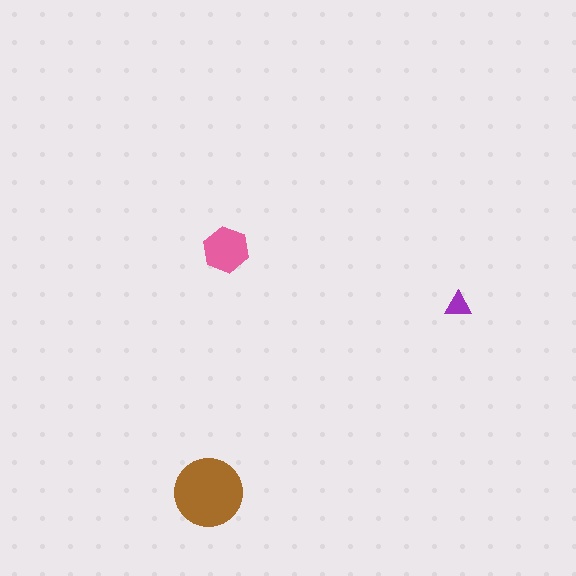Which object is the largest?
The brown circle.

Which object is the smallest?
The purple triangle.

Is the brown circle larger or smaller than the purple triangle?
Larger.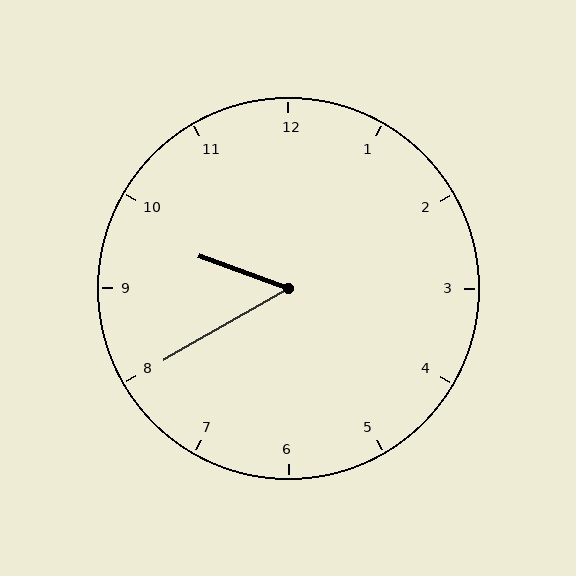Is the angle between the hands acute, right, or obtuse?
It is acute.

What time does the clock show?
9:40.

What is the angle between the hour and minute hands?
Approximately 50 degrees.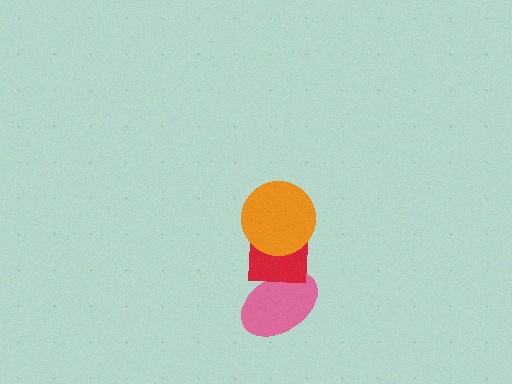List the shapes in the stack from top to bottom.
From top to bottom: the orange circle, the red square, the pink ellipse.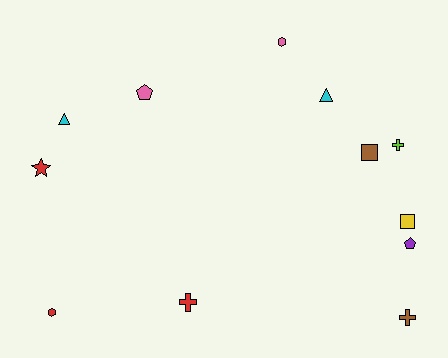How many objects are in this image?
There are 12 objects.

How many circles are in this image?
There are no circles.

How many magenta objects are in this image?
There are no magenta objects.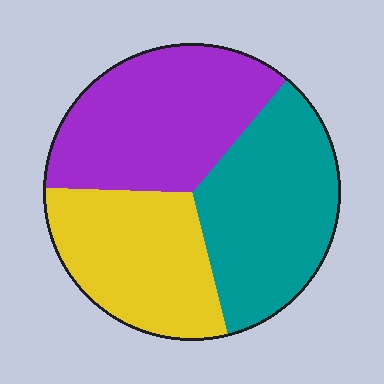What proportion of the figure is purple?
Purple covers 36% of the figure.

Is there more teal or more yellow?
Teal.